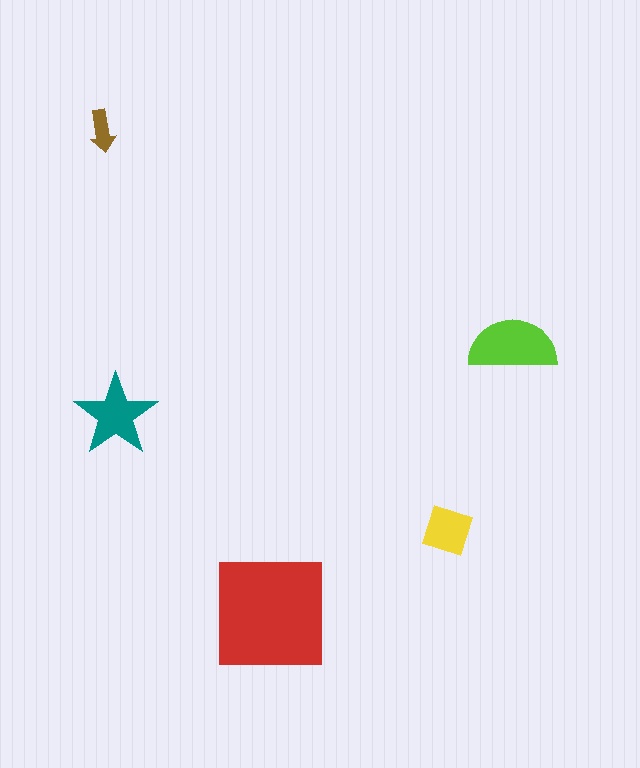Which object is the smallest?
The brown arrow.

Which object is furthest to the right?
The lime semicircle is rightmost.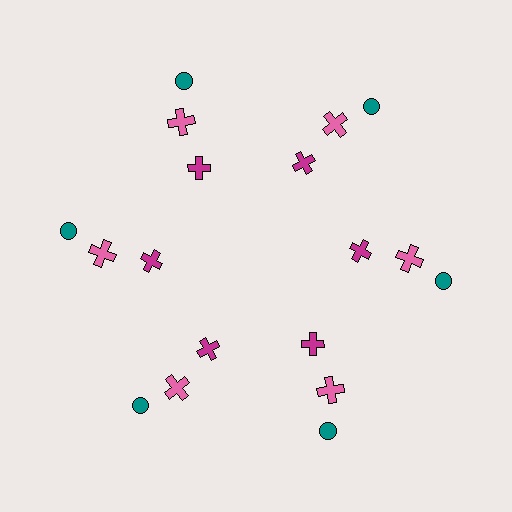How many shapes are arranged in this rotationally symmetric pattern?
There are 18 shapes, arranged in 6 groups of 3.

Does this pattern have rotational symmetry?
Yes, this pattern has 6-fold rotational symmetry. It looks the same after rotating 60 degrees around the center.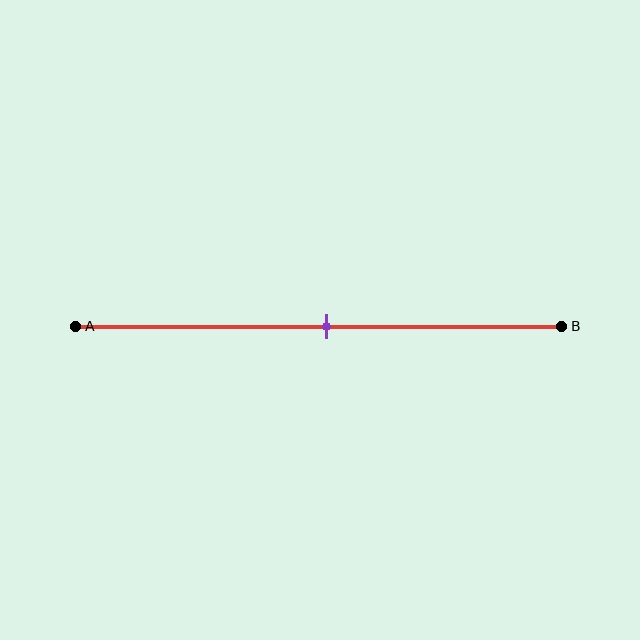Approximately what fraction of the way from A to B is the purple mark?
The purple mark is approximately 50% of the way from A to B.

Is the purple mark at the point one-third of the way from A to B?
No, the mark is at about 50% from A, not at the 33% one-third point.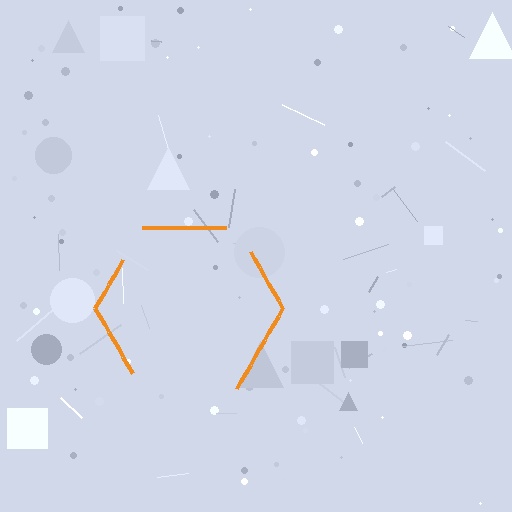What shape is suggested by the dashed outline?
The dashed outline suggests a hexagon.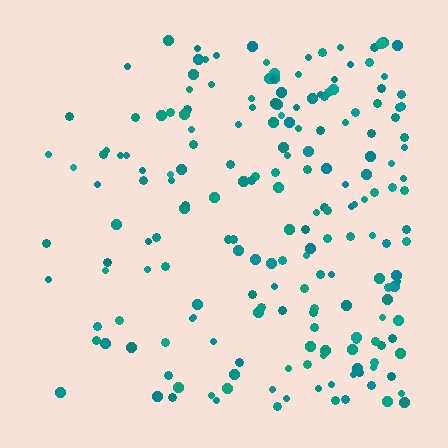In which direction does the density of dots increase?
From left to right, with the right side densest.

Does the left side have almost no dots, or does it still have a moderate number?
Still a moderate number, just noticeably fewer than the right.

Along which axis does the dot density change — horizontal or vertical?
Horizontal.